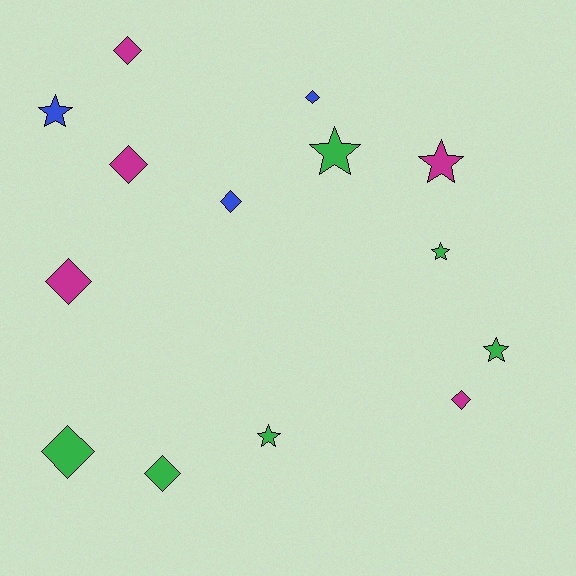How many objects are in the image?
There are 14 objects.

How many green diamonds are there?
There are 2 green diamonds.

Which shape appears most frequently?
Diamond, with 8 objects.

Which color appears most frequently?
Green, with 6 objects.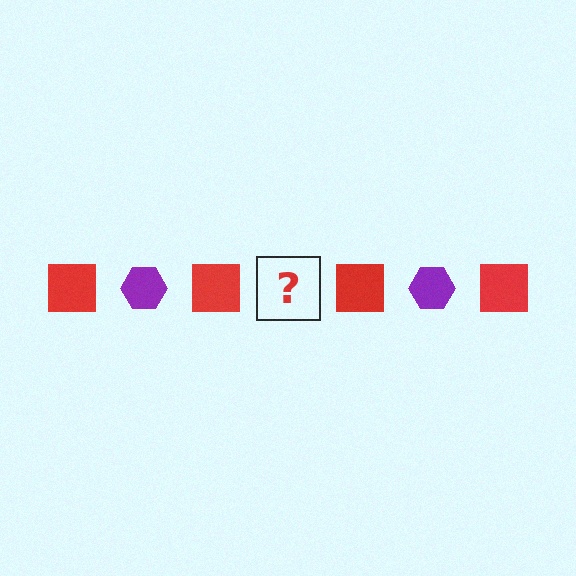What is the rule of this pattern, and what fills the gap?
The rule is that the pattern alternates between red square and purple hexagon. The gap should be filled with a purple hexagon.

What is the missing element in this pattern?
The missing element is a purple hexagon.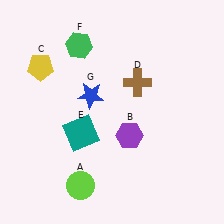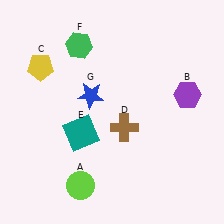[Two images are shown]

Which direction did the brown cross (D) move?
The brown cross (D) moved down.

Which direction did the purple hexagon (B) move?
The purple hexagon (B) moved right.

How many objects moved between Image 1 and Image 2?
2 objects moved between the two images.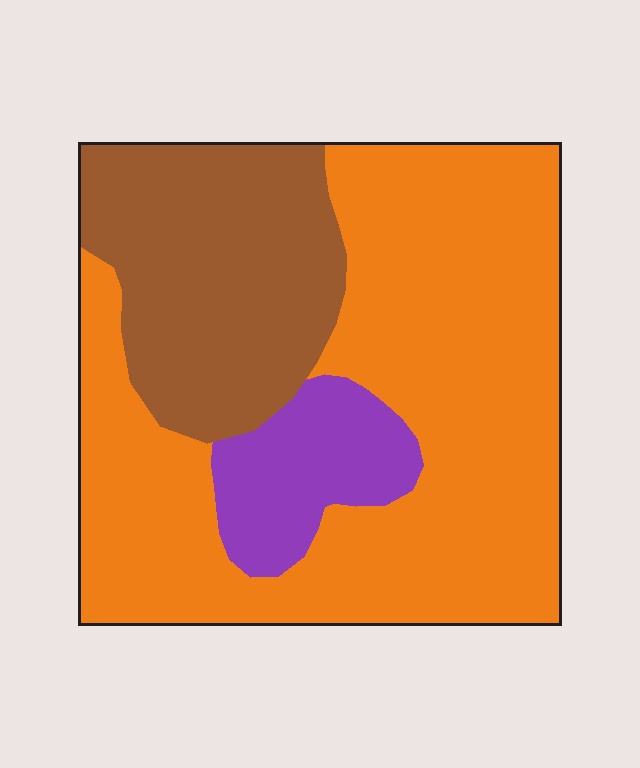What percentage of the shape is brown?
Brown covers around 25% of the shape.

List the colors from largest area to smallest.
From largest to smallest: orange, brown, purple.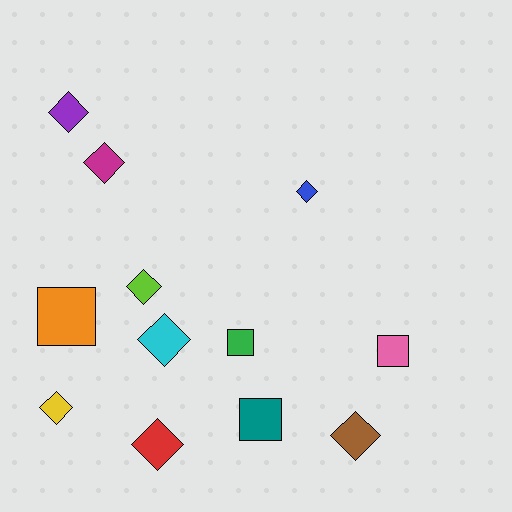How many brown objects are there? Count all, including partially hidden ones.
There is 1 brown object.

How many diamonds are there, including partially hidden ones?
There are 8 diamonds.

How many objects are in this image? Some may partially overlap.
There are 12 objects.